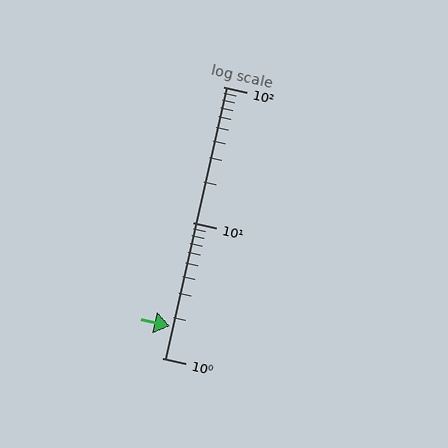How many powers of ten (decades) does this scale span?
The scale spans 2 decades, from 1 to 100.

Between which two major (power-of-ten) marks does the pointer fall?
The pointer is between 1 and 10.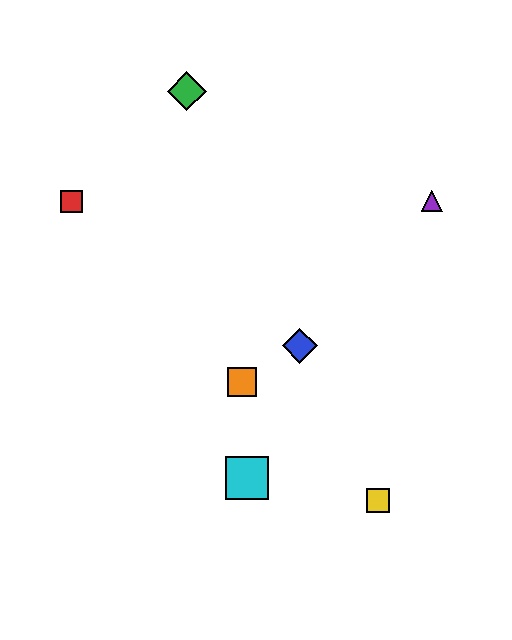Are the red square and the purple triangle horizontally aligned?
Yes, both are at y≈201.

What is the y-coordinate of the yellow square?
The yellow square is at y≈501.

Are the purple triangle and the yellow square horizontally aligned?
No, the purple triangle is at y≈201 and the yellow square is at y≈501.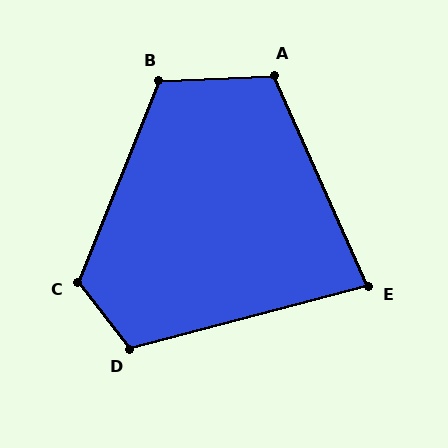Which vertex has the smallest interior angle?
E, at approximately 81 degrees.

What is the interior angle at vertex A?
Approximately 111 degrees (obtuse).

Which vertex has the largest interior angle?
C, at approximately 121 degrees.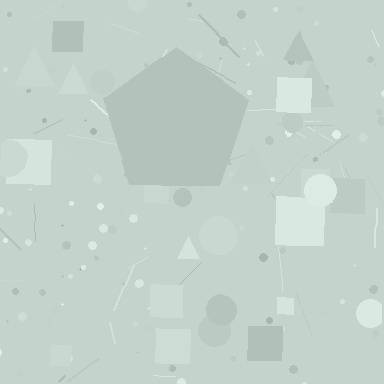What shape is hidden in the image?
A pentagon is hidden in the image.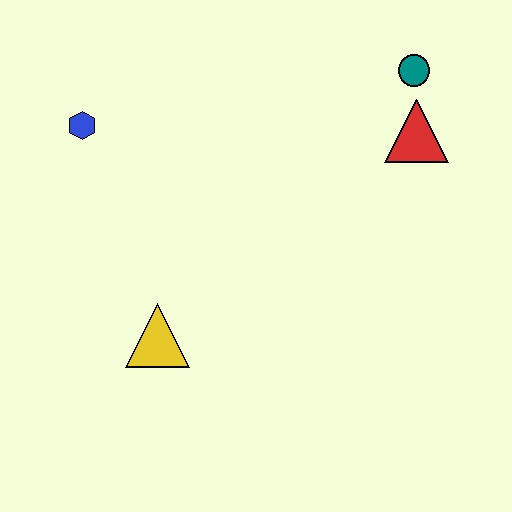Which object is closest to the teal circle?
The red triangle is closest to the teal circle.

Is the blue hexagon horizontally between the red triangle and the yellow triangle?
No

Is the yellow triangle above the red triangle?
No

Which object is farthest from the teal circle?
The yellow triangle is farthest from the teal circle.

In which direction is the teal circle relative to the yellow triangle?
The teal circle is above the yellow triangle.